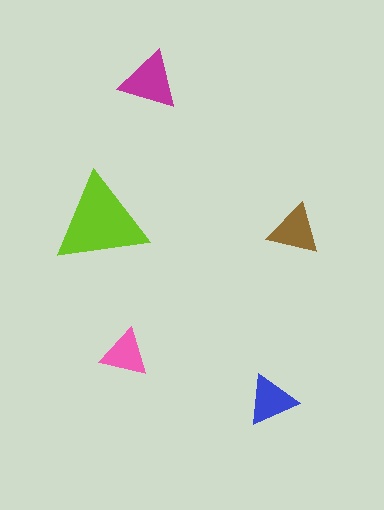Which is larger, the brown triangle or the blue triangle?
The brown one.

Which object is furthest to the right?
The brown triangle is rightmost.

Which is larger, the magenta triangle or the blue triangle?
The magenta one.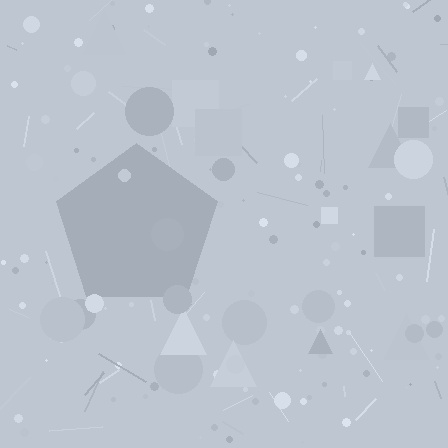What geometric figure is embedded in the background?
A pentagon is embedded in the background.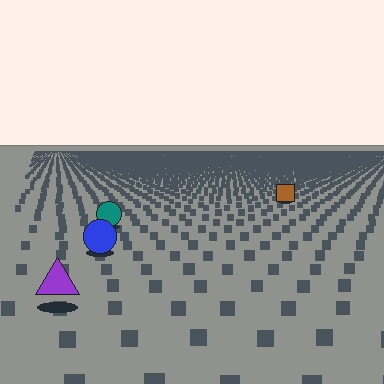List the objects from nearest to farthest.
From nearest to farthest: the purple triangle, the blue circle, the teal circle, the brown square.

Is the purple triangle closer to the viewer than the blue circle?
Yes. The purple triangle is closer — you can tell from the texture gradient: the ground texture is coarser near it.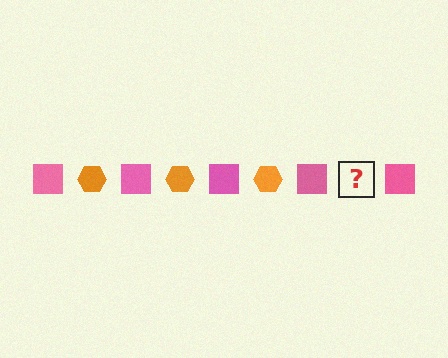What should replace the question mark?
The question mark should be replaced with an orange hexagon.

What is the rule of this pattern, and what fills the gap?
The rule is that the pattern alternates between pink square and orange hexagon. The gap should be filled with an orange hexagon.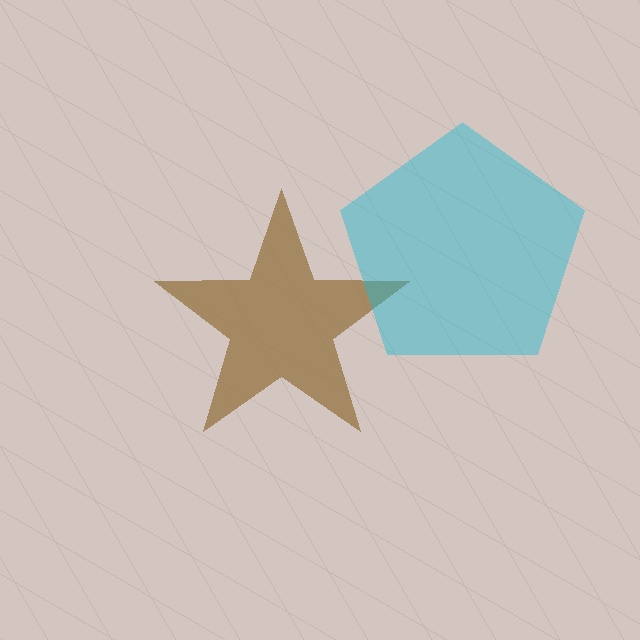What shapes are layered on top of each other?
The layered shapes are: a brown star, a cyan pentagon.